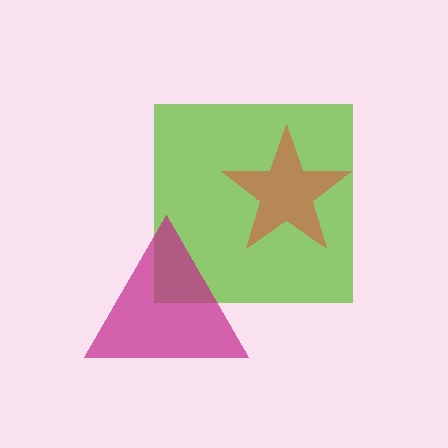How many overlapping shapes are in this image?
There are 3 overlapping shapes in the image.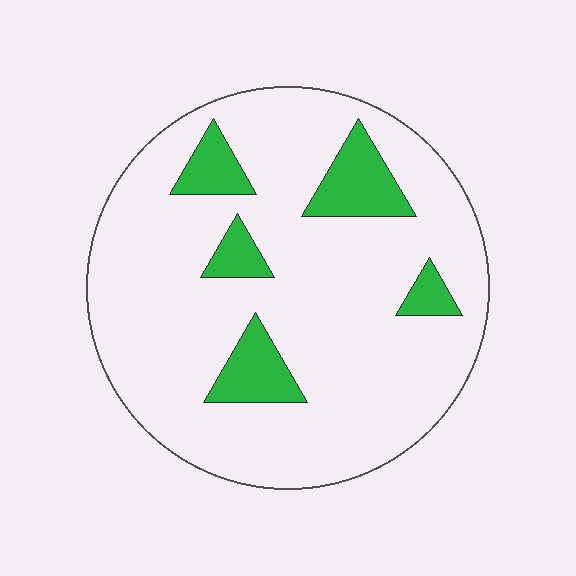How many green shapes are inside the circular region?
5.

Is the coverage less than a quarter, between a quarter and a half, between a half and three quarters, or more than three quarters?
Less than a quarter.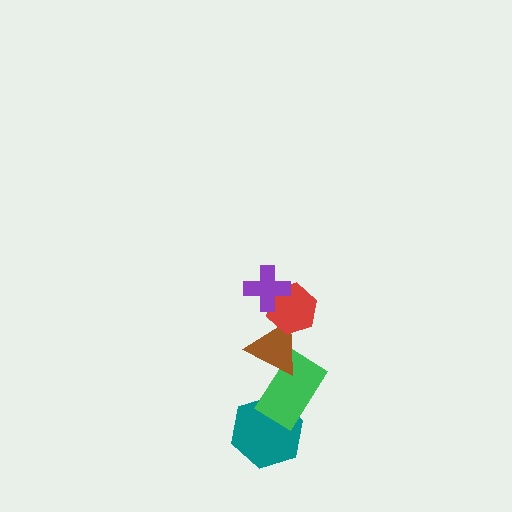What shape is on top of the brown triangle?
The red hexagon is on top of the brown triangle.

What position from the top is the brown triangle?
The brown triangle is 3rd from the top.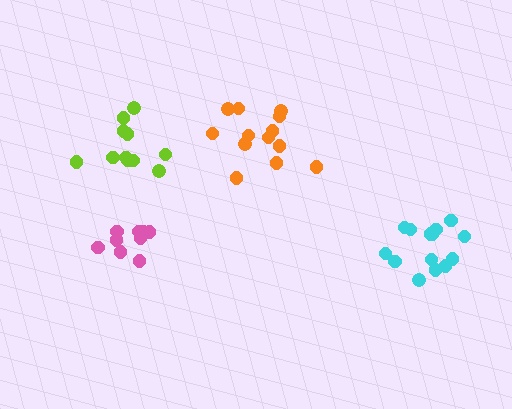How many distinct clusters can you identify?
There are 4 distinct clusters.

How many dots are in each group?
Group 1: 9 dots, Group 2: 13 dots, Group 3: 11 dots, Group 4: 14 dots (47 total).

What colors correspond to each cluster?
The clusters are colored: pink, orange, lime, cyan.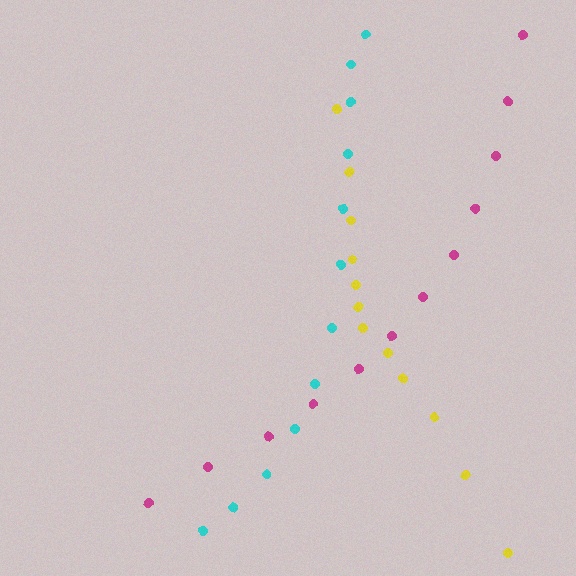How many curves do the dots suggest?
There are 3 distinct paths.